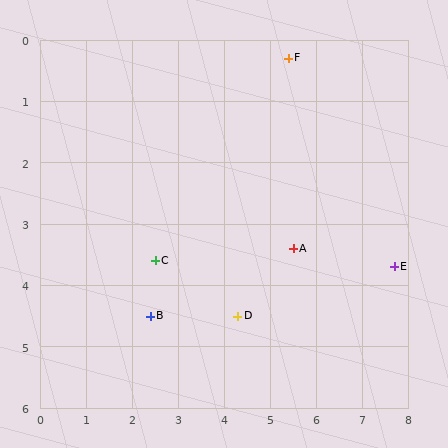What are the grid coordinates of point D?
Point D is at approximately (4.3, 4.5).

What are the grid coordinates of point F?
Point F is at approximately (5.4, 0.3).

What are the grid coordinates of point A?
Point A is at approximately (5.5, 3.4).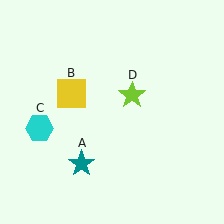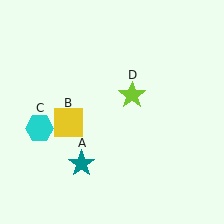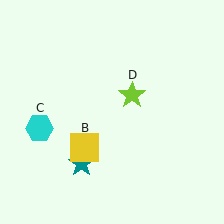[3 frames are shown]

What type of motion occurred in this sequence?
The yellow square (object B) rotated counterclockwise around the center of the scene.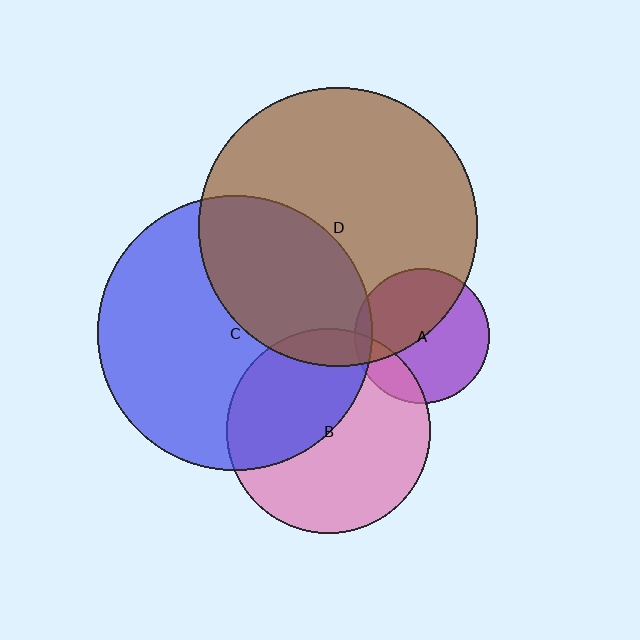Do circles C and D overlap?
Yes.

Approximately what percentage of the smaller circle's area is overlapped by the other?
Approximately 35%.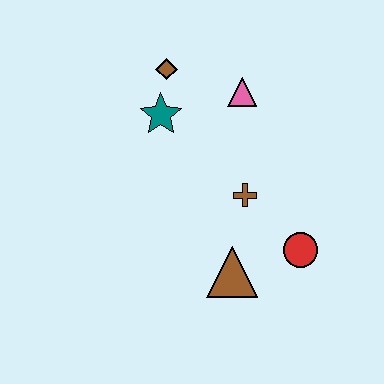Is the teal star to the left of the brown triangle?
Yes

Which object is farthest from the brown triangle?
The brown diamond is farthest from the brown triangle.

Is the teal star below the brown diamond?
Yes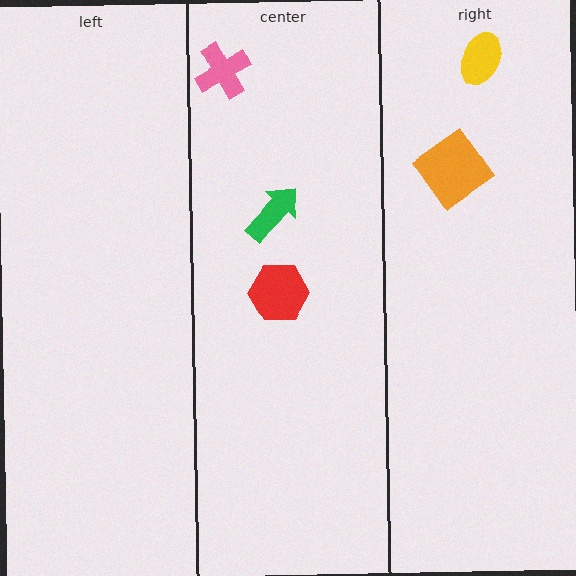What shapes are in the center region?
The pink cross, the red hexagon, the green arrow.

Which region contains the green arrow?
The center region.